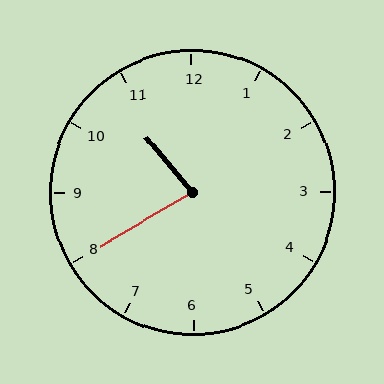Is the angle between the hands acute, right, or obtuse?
It is acute.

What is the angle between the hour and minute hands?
Approximately 80 degrees.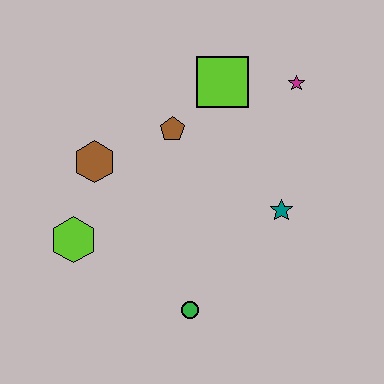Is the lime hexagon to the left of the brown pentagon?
Yes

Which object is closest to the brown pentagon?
The lime square is closest to the brown pentagon.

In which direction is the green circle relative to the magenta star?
The green circle is below the magenta star.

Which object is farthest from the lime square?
The green circle is farthest from the lime square.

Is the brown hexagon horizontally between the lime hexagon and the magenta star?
Yes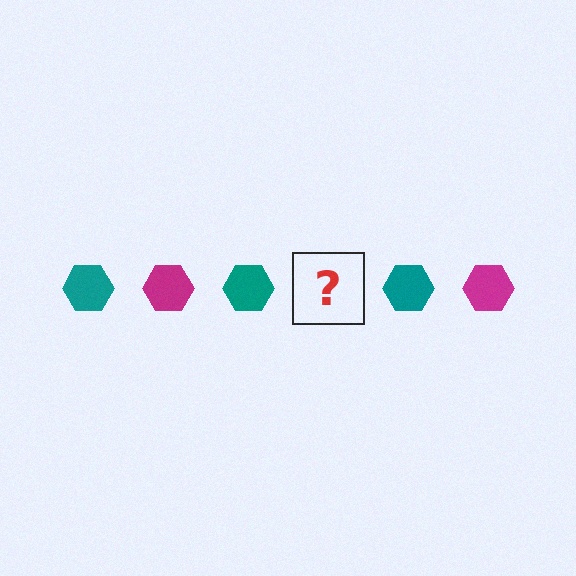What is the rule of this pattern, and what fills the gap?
The rule is that the pattern cycles through teal, magenta hexagons. The gap should be filled with a magenta hexagon.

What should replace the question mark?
The question mark should be replaced with a magenta hexagon.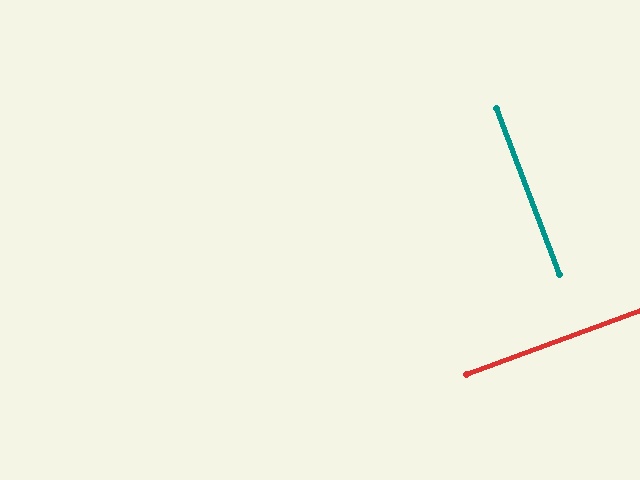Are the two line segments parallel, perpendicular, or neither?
Perpendicular — they meet at approximately 89°.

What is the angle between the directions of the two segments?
Approximately 89 degrees.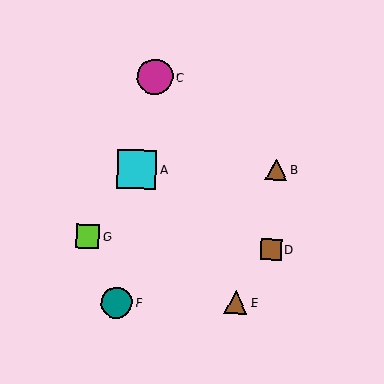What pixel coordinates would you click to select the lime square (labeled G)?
Click at (88, 237) to select the lime square G.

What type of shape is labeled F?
Shape F is a teal circle.